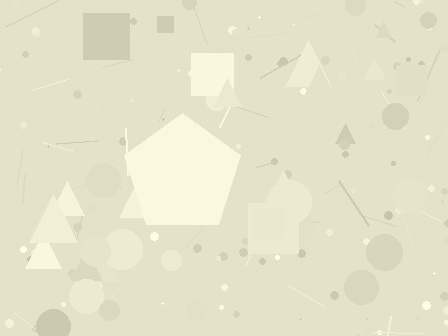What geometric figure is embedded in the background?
A pentagon is embedded in the background.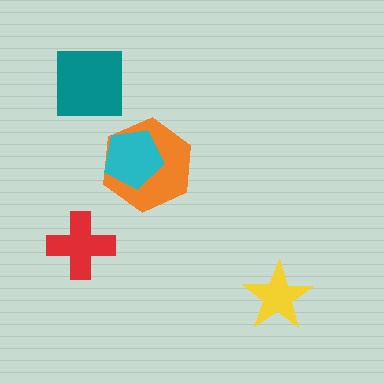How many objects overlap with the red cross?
0 objects overlap with the red cross.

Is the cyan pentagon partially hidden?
No, no other shape covers it.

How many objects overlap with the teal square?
0 objects overlap with the teal square.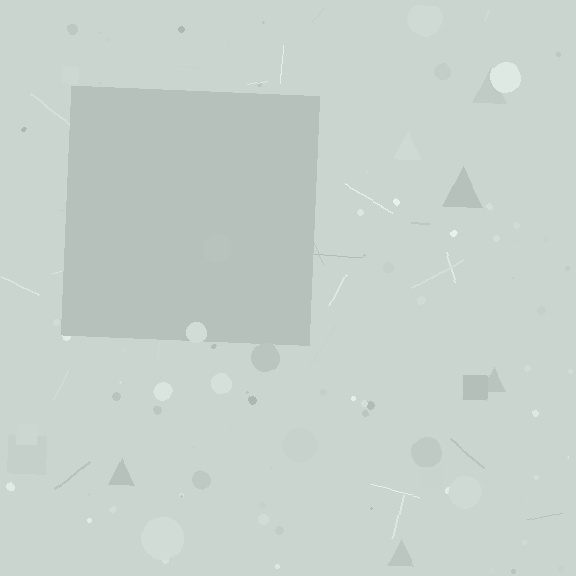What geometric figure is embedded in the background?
A square is embedded in the background.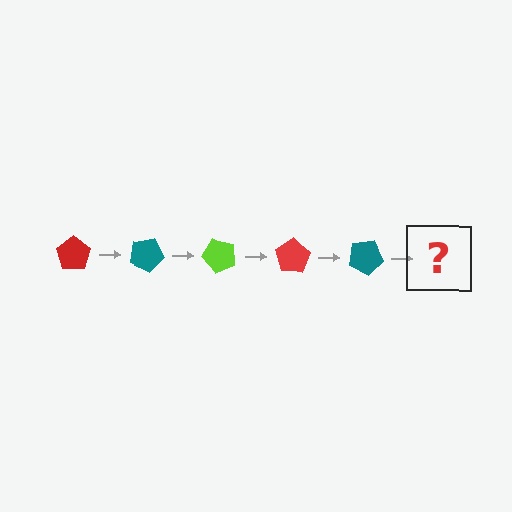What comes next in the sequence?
The next element should be a lime pentagon, rotated 125 degrees from the start.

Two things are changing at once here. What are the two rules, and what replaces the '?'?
The two rules are that it rotates 25 degrees each step and the color cycles through red, teal, and lime. The '?' should be a lime pentagon, rotated 125 degrees from the start.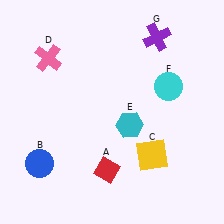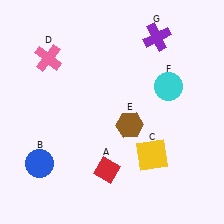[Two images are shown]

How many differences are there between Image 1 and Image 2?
There is 1 difference between the two images.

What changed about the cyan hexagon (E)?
In Image 1, E is cyan. In Image 2, it changed to brown.